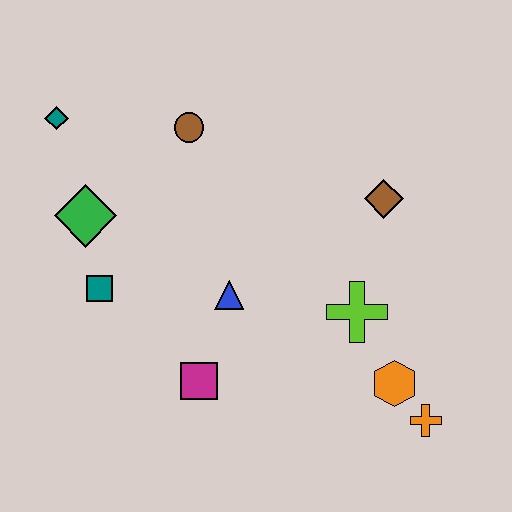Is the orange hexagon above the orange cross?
Yes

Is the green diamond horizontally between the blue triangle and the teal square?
No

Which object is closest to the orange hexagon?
The orange cross is closest to the orange hexagon.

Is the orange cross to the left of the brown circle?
No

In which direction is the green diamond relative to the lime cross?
The green diamond is to the left of the lime cross.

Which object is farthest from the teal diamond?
The orange cross is farthest from the teal diamond.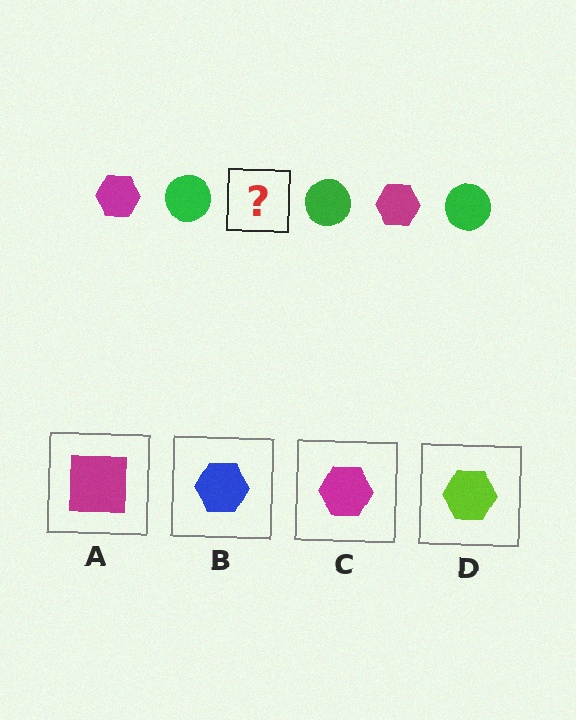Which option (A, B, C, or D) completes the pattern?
C.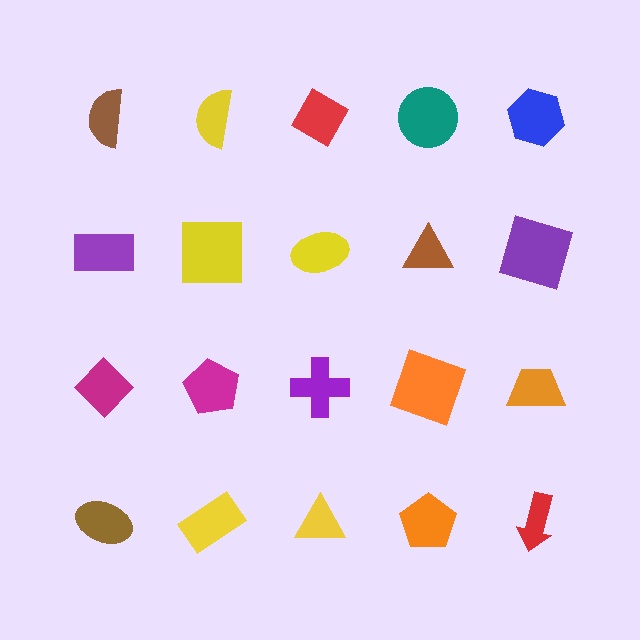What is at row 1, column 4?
A teal circle.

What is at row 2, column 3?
A yellow ellipse.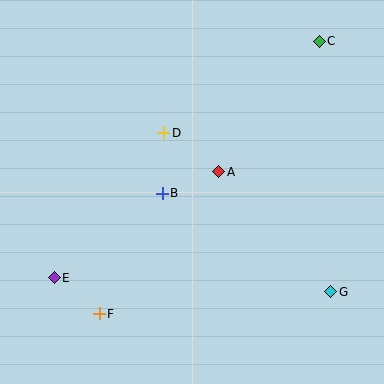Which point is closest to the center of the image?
Point B at (162, 194) is closest to the center.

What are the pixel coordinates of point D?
Point D is at (164, 133).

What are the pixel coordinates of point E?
Point E is at (54, 278).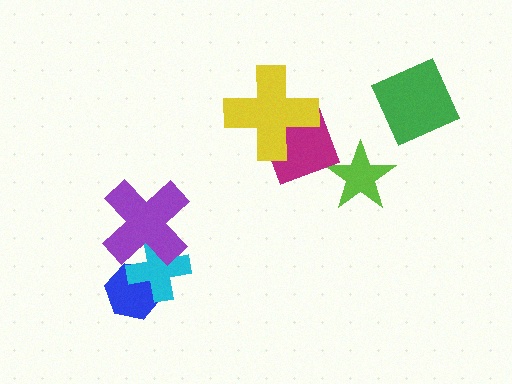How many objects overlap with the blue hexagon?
1 object overlaps with the blue hexagon.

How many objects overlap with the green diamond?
0 objects overlap with the green diamond.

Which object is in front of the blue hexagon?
The cyan cross is in front of the blue hexagon.